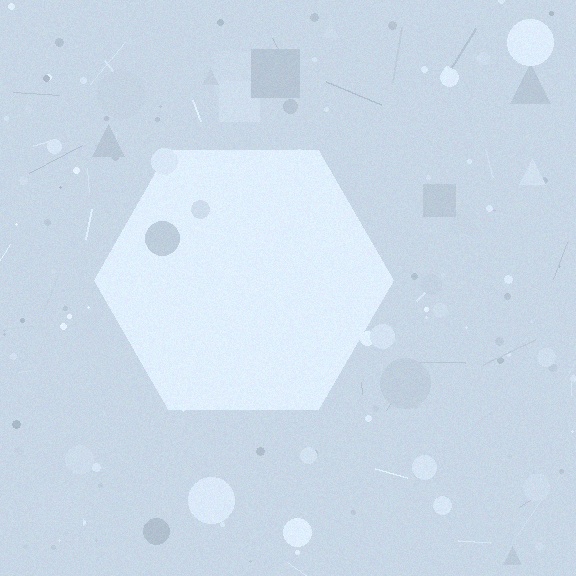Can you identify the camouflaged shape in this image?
The camouflaged shape is a hexagon.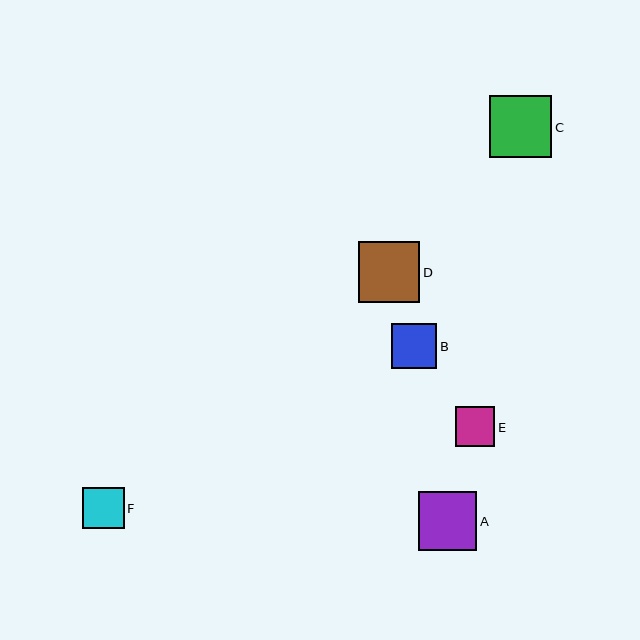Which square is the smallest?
Square E is the smallest with a size of approximately 39 pixels.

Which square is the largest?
Square C is the largest with a size of approximately 62 pixels.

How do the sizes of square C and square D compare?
Square C and square D are approximately the same size.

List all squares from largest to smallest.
From largest to smallest: C, D, A, B, F, E.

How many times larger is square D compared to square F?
Square D is approximately 1.5 times the size of square F.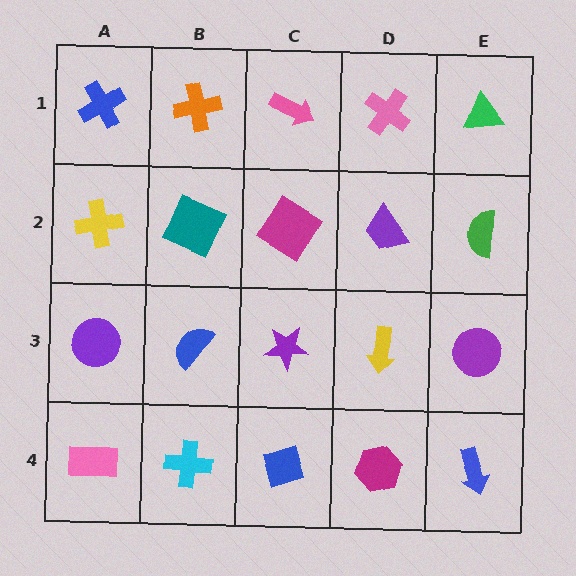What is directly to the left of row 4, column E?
A magenta hexagon.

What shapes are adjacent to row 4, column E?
A purple circle (row 3, column E), a magenta hexagon (row 4, column D).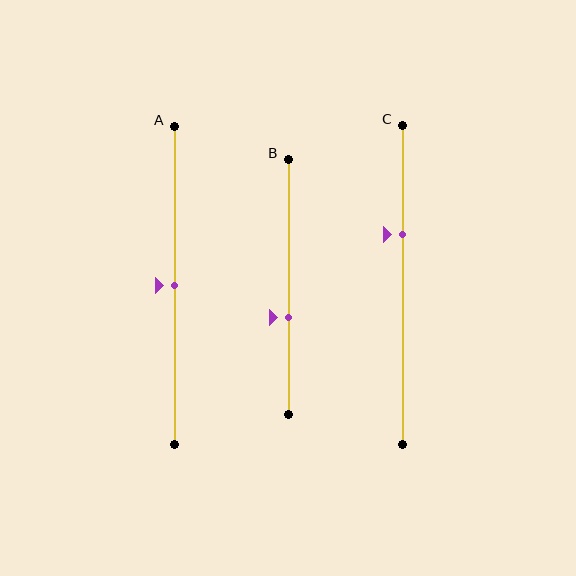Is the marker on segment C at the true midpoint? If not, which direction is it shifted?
No, the marker on segment C is shifted upward by about 16% of the segment length.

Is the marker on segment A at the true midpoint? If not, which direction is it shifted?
Yes, the marker on segment A is at the true midpoint.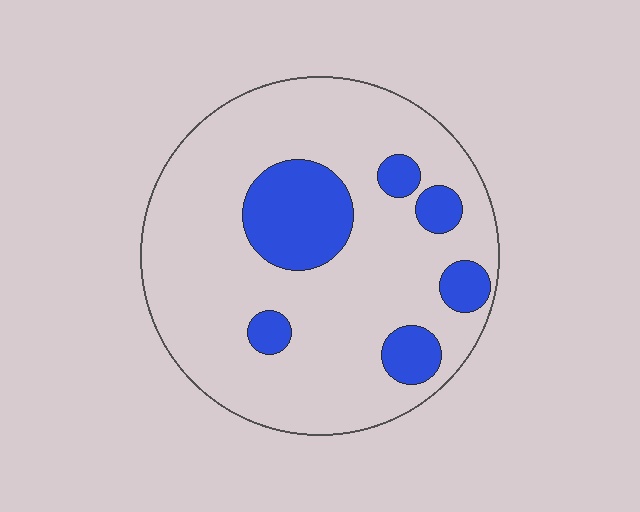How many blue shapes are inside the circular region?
6.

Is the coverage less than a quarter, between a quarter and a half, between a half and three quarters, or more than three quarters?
Less than a quarter.